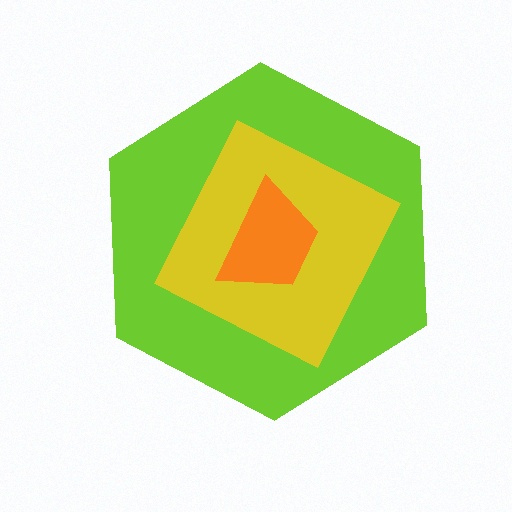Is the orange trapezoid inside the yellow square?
Yes.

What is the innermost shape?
The orange trapezoid.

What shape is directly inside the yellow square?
The orange trapezoid.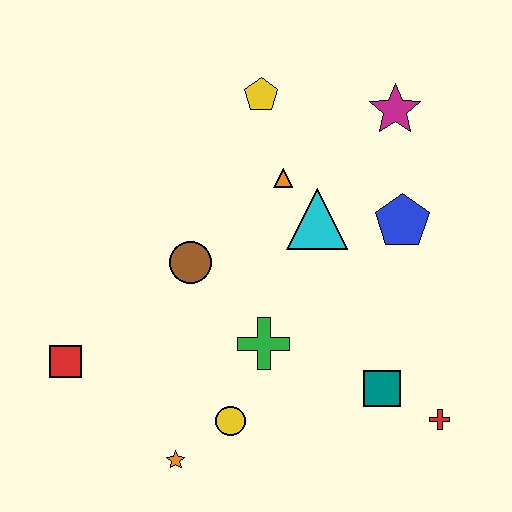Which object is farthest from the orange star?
The magenta star is farthest from the orange star.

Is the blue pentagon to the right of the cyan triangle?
Yes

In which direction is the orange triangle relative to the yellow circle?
The orange triangle is above the yellow circle.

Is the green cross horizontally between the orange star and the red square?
No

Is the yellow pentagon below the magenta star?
No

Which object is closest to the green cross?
The yellow circle is closest to the green cross.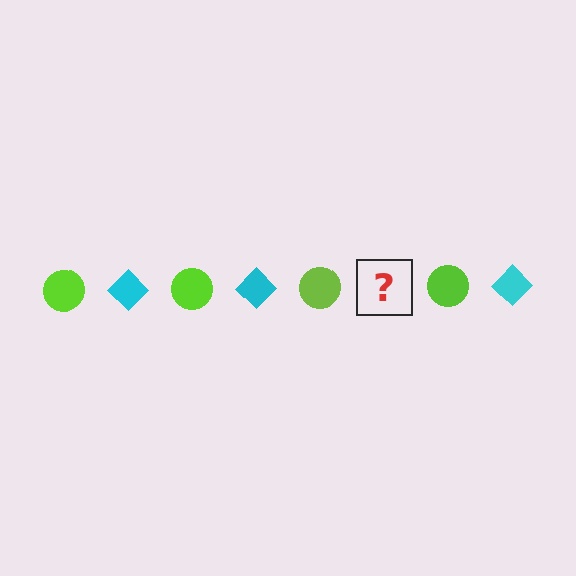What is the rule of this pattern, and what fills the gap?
The rule is that the pattern alternates between lime circle and cyan diamond. The gap should be filled with a cyan diamond.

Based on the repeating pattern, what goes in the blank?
The blank should be a cyan diamond.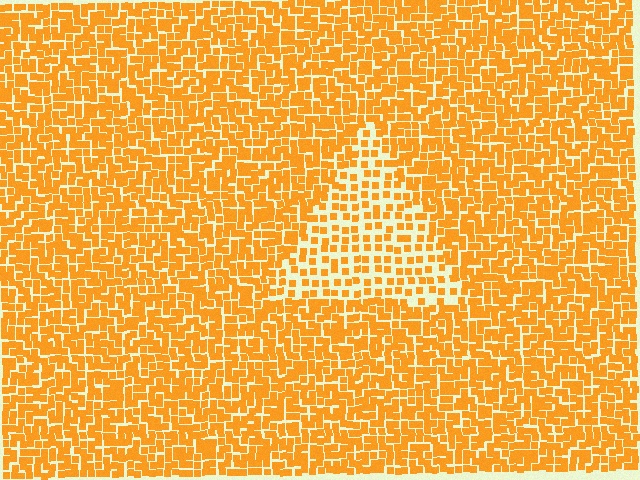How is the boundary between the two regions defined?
The boundary is defined by a change in element density (approximately 1.9x ratio). All elements are the same color, size, and shape.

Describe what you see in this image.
The image contains small orange elements arranged at two different densities. A triangle-shaped region is visible where the elements are less densely packed than the surrounding area.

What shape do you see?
I see a triangle.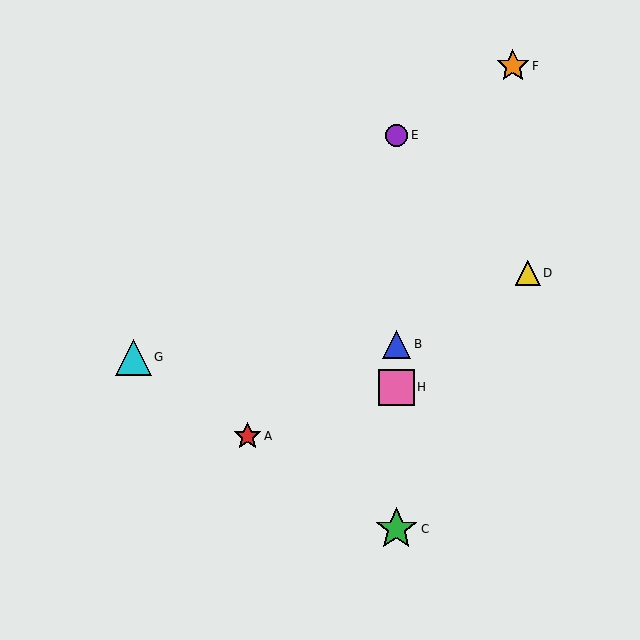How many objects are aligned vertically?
4 objects (B, C, E, H) are aligned vertically.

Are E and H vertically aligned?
Yes, both are at x≈396.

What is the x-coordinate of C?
Object C is at x≈396.